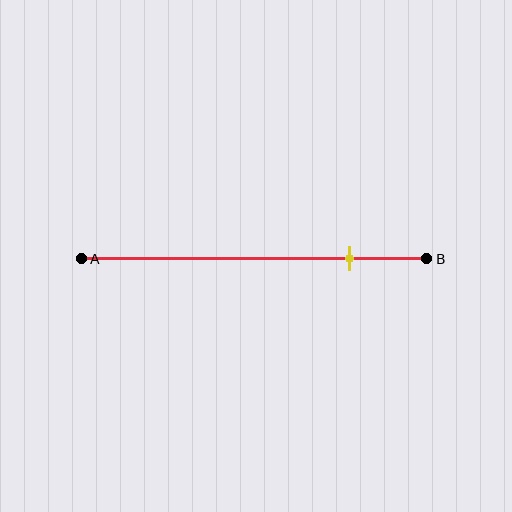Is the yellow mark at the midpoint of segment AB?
No, the mark is at about 80% from A, not at the 50% midpoint.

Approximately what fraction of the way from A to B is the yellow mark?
The yellow mark is approximately 80% of the way from A to B.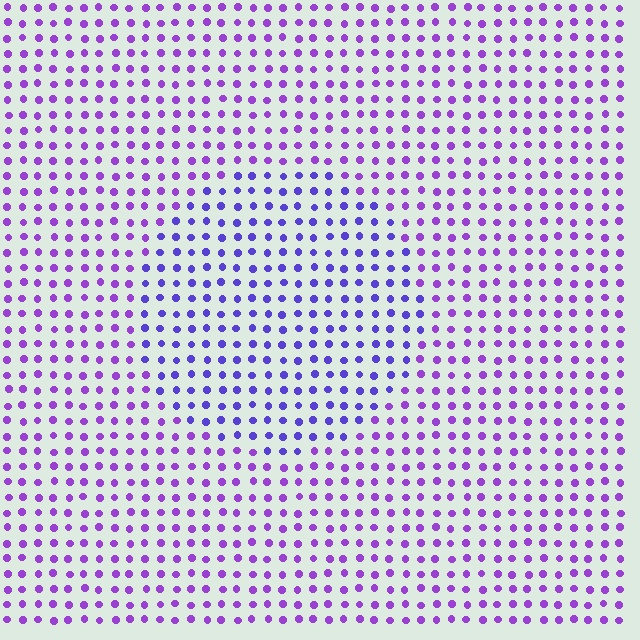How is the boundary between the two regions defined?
The boundary is defined purely by a slight shift in hue (about 27 degrees). Spacing, size, and orientation are identical on both sides.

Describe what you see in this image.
The image is filled with small purple elements in a uniform arrangement. A circle-shaped region is visible where the elements are tinted to a slightly different hue, forming a subtle color boundary.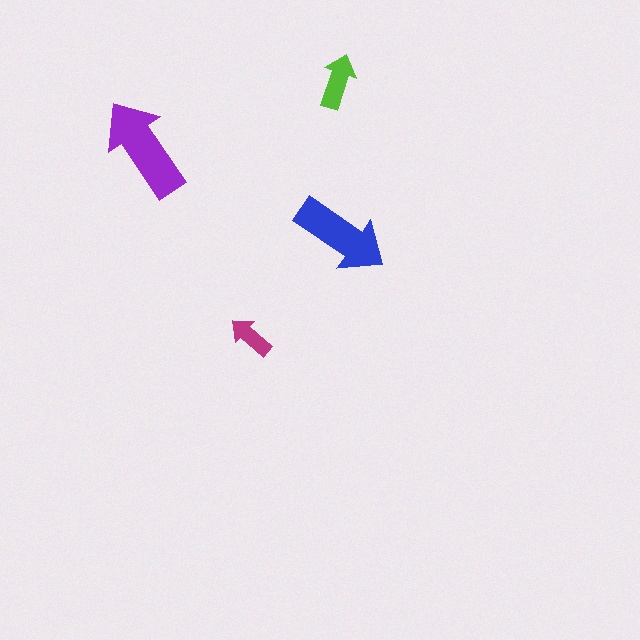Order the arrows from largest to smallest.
the purple one, the blue one, the lime one, the magenta one.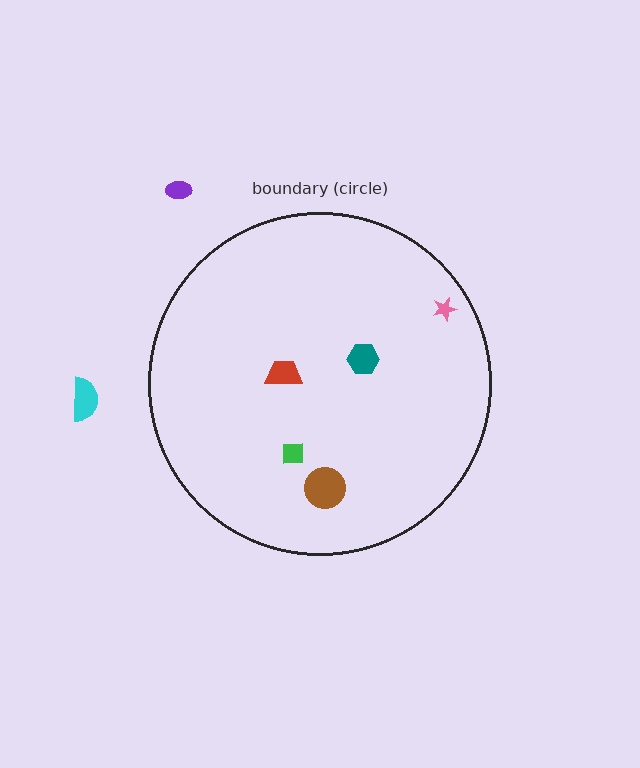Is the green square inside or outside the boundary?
Inside.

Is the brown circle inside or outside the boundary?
Inside.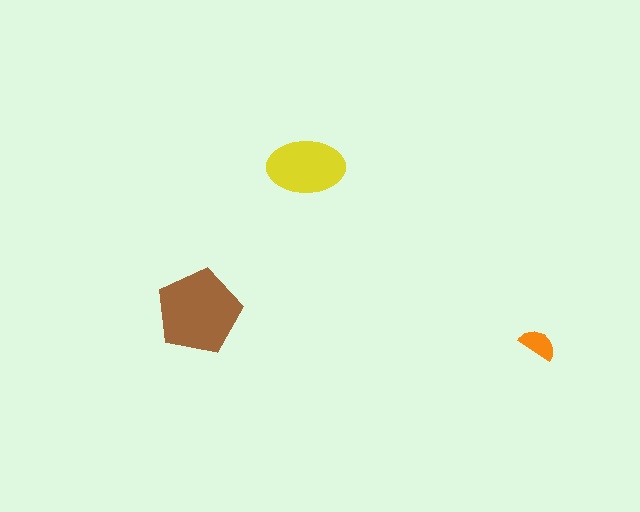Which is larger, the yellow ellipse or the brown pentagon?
The brown pentagon.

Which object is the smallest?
The orange semicircle.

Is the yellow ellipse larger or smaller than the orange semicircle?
Larger.